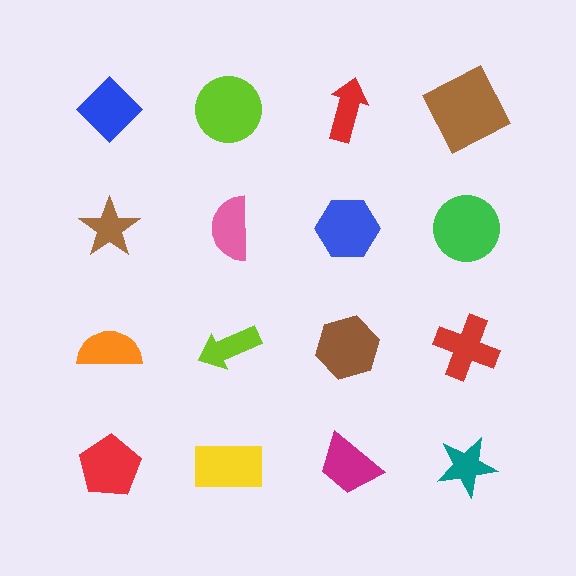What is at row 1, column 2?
A lime circle.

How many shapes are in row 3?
4 shapes.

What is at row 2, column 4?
A green circle.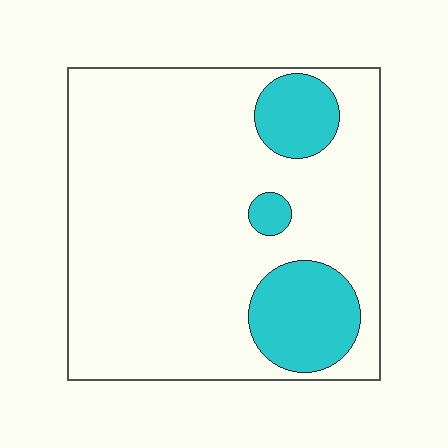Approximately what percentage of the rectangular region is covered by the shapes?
Approximately 20%.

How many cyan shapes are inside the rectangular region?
3.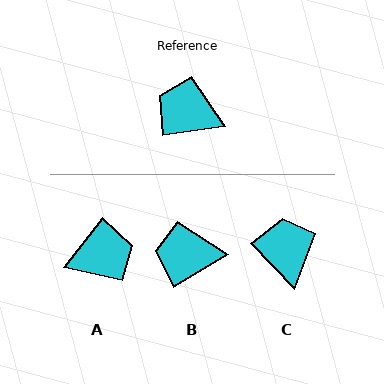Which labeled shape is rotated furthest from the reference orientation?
A, about 137 degrees away.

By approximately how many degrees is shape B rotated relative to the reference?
Approximately 23 degrees counter-clockwise.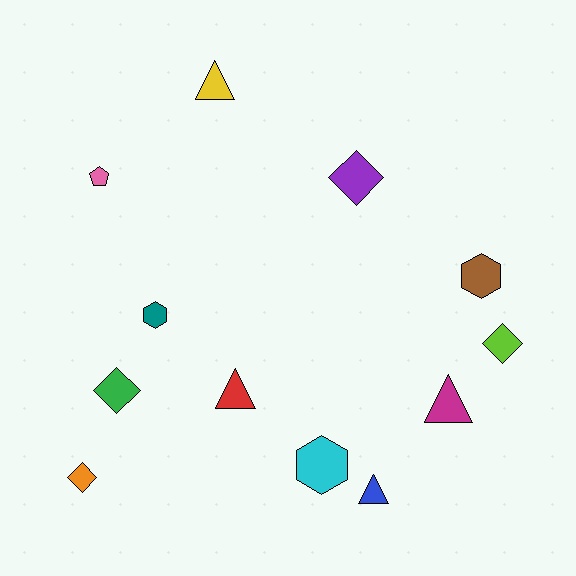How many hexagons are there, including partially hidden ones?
There are 3 hexagons.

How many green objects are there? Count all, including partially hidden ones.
There is 1 green object.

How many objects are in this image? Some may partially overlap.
There are 12 objects.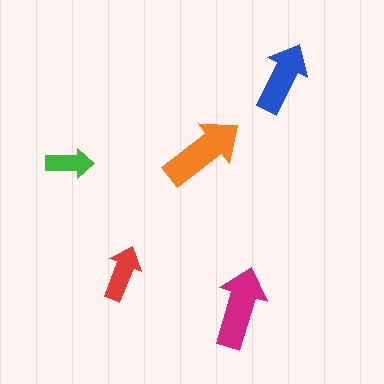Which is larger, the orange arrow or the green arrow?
The orange one.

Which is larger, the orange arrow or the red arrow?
The orange one.